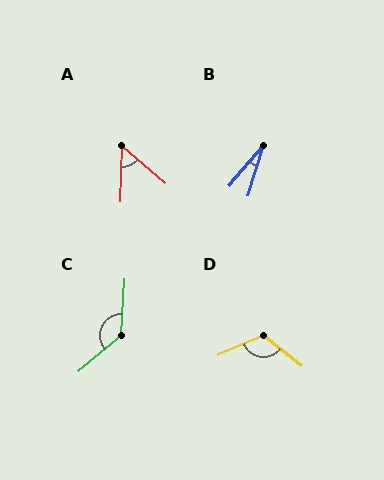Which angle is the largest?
C, at approximately 133 degrees.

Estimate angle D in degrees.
Approximately 118 degrees.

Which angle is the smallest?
B, at approximately 23 degrees.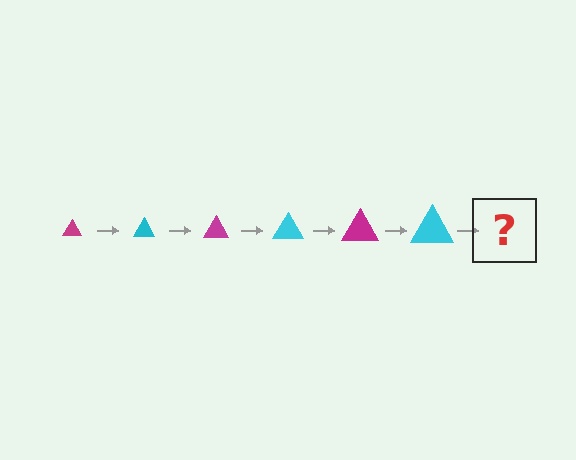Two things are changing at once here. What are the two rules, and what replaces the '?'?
The two rules are that the triangle grows larger each step and the color cycles through magenta and cyan. The '?' should be a magenta triangle, larger than the previous one.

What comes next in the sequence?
The next element should be a magenta triangle, larger than the previous one.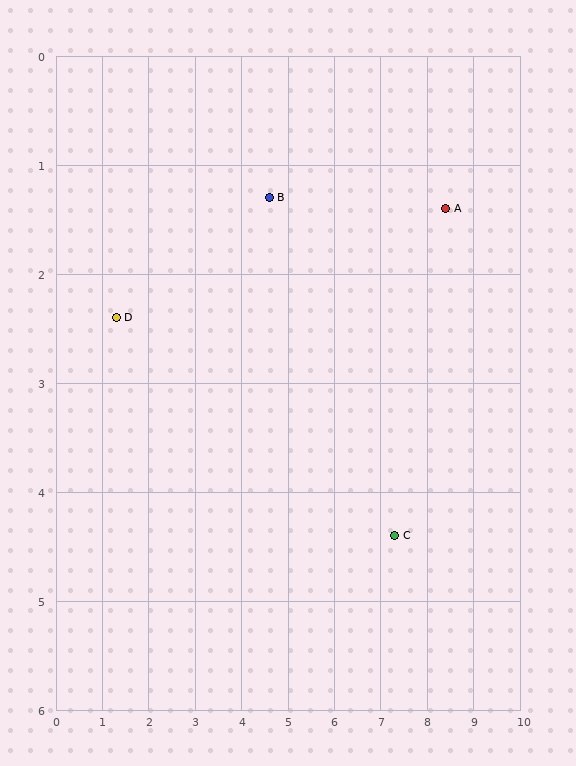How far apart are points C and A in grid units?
Points C and A are about 3.2 grid units apart.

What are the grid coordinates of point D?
Point D is at approximately (1.3, 2.4).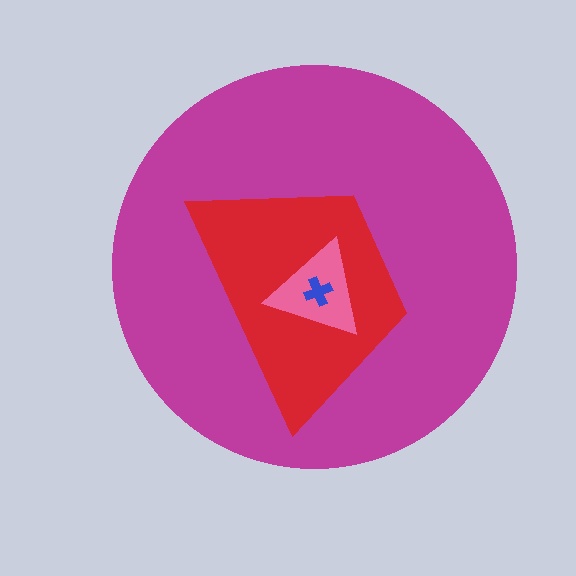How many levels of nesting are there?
4.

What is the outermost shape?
The magenta circle.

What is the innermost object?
The blue cross.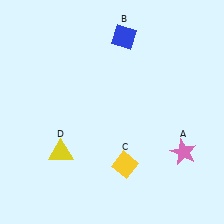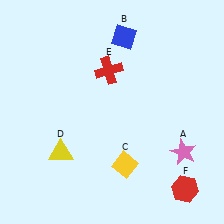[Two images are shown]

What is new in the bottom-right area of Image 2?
A red hexagon (F) was added in the bottom-right area of Image 2.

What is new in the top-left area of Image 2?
A red cross (E) was added in the top-left area of Image 2.